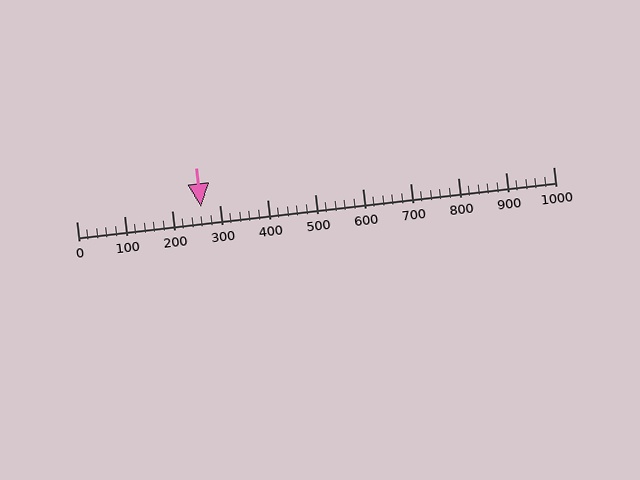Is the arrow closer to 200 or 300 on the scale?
The arrow is closer to 300.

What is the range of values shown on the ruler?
The ruler shows values from 0 to 1000.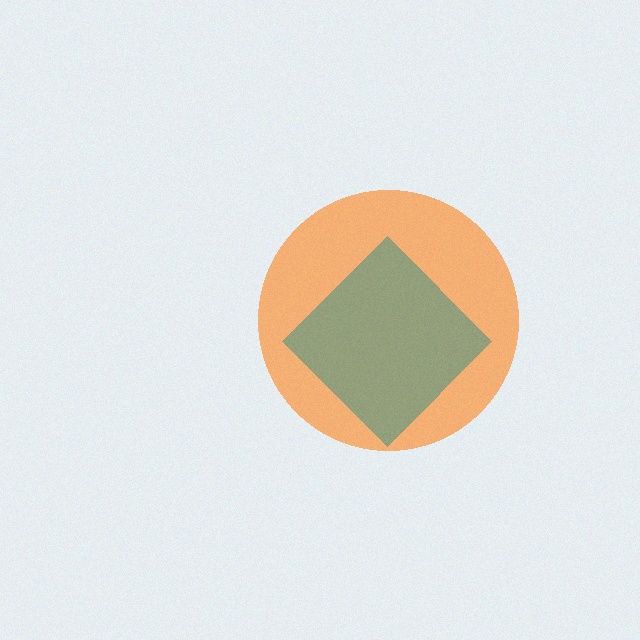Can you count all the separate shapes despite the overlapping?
Yes, there are 2 separate shapes.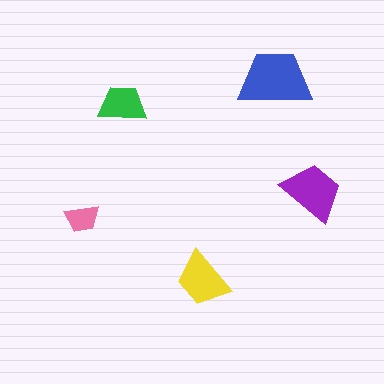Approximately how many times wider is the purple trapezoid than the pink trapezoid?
About 2 times wider.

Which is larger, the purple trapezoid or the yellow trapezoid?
The purple one.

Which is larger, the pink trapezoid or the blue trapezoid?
The blue one.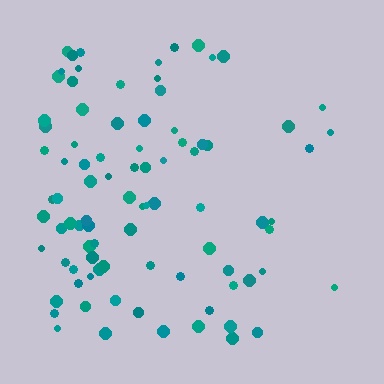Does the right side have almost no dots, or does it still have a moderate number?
Still a moderate number, just noticeably fewer than the left.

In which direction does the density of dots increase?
From right to left, with the left side densest.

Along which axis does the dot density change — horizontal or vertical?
Horizontal.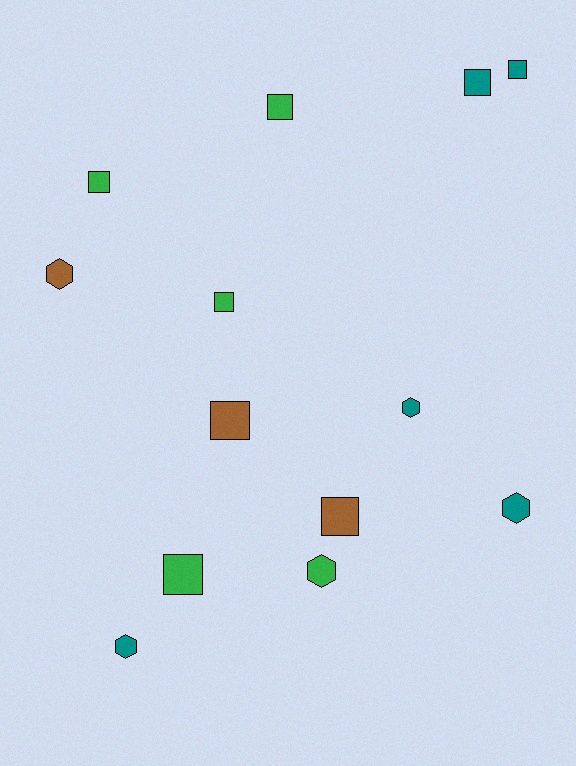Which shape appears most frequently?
Square, with 8 objects.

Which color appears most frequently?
Teal, with 5 objects.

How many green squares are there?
There are 4 green squares.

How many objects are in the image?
There are 13 objects.